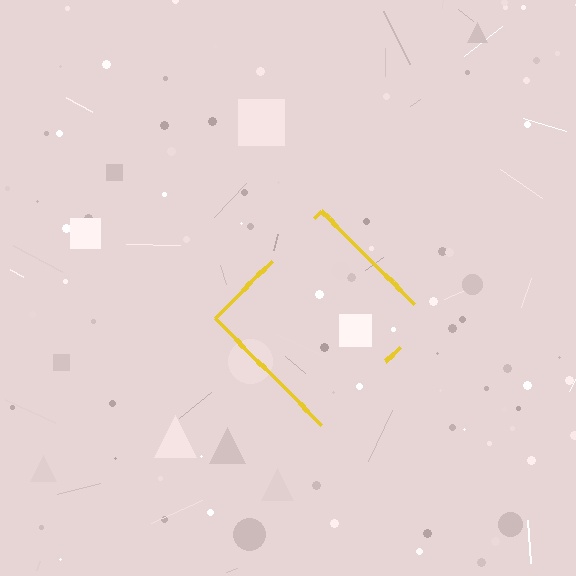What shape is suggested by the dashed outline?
The dashed outline suggests a diamond.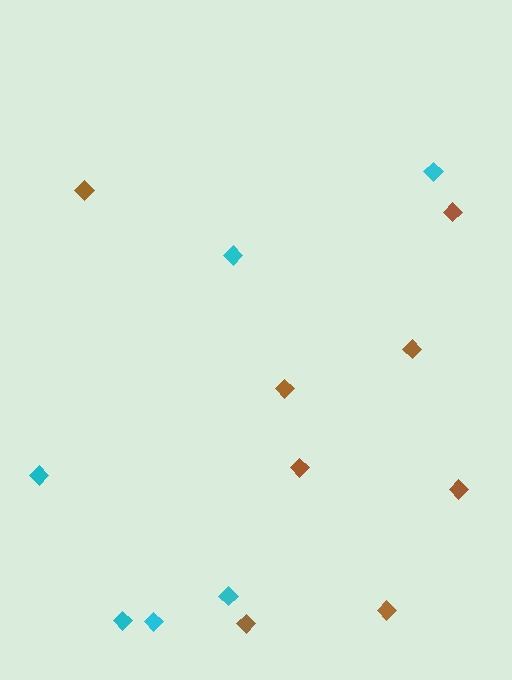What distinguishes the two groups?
There are 2 groups: one group of brown diamonds (8) and one group of cyan diamonds (6).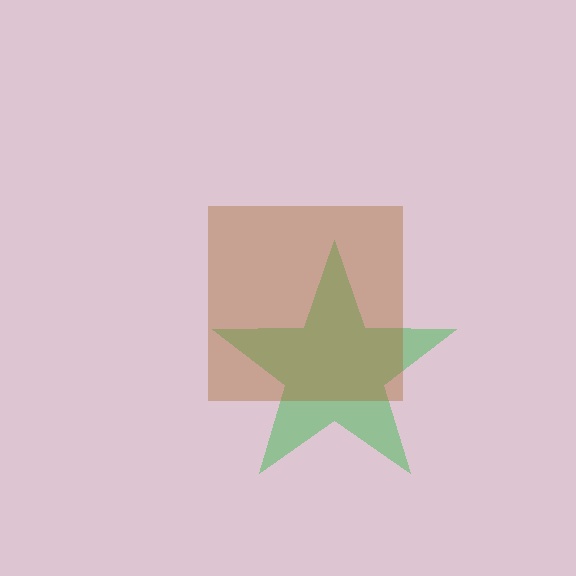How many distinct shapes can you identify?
There are 2 distinct shapes: a green star, a brown square.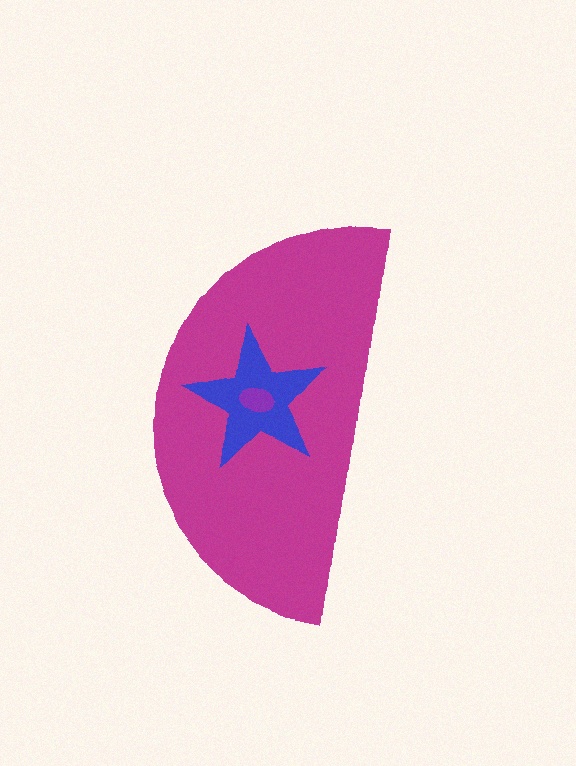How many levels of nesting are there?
3.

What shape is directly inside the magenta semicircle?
The blue star.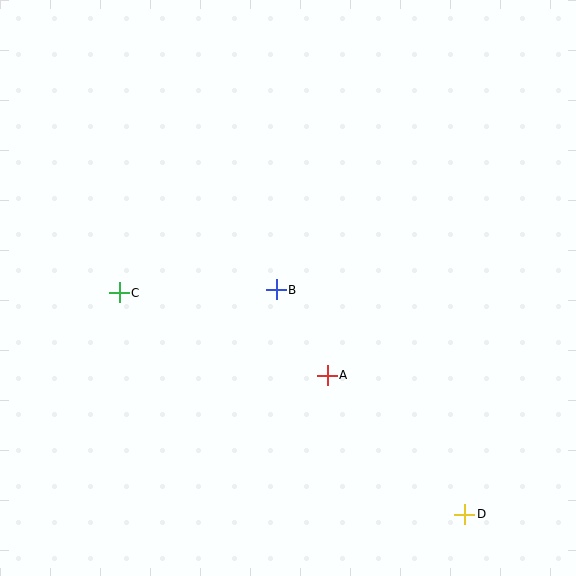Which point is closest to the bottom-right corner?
Point D is closest to the bottom-right corner.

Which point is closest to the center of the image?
Point B at (276, 290) is closest to the center.